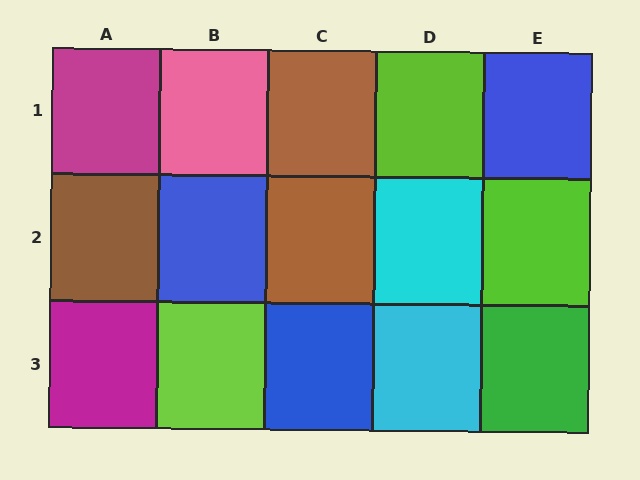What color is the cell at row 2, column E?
Lime.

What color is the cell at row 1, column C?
Brown.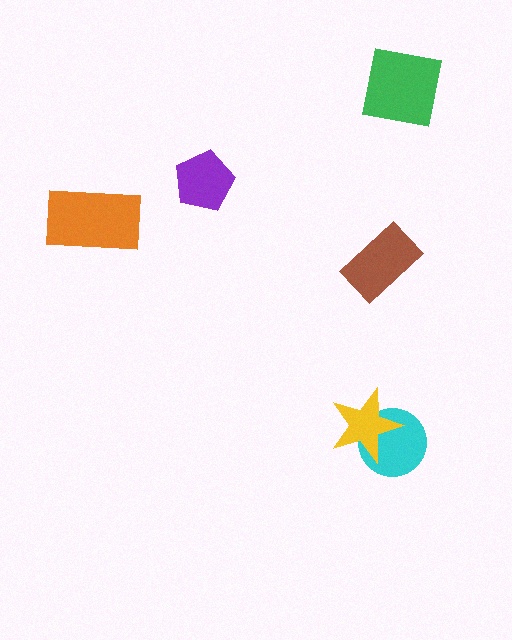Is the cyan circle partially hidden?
Yes, it is partially covered by another shape.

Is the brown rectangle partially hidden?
No, no other shape covers it.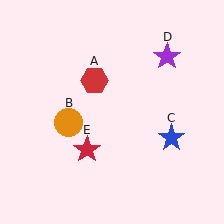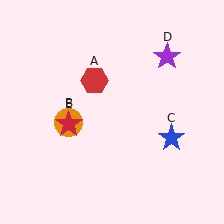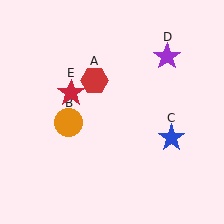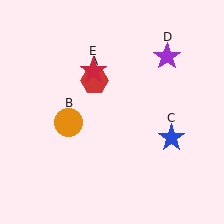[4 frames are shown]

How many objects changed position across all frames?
1 object changed position: red star (object E).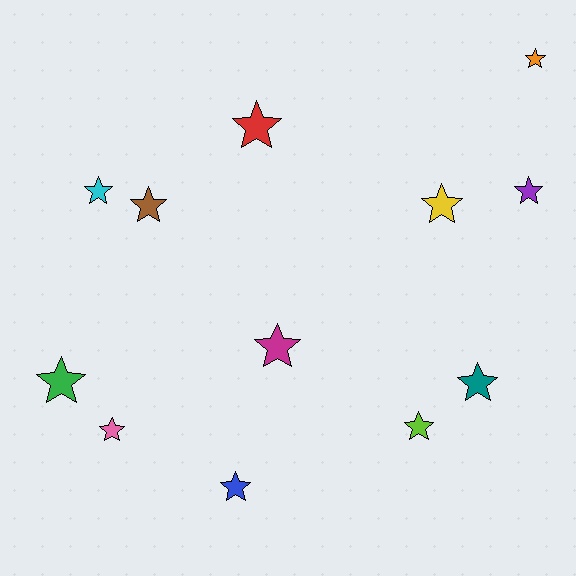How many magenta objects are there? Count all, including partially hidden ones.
There is 1 magenta object.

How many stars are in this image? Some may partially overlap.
There are 12 stars.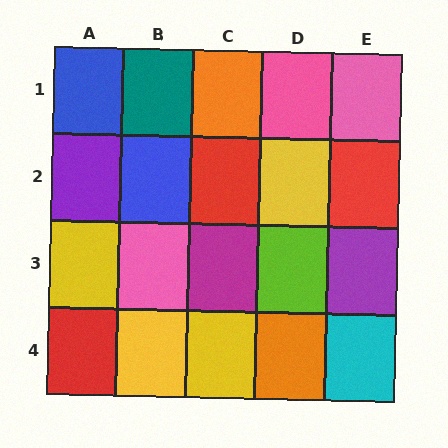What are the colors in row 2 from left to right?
Purple, blue, red, yellow, red.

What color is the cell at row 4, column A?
Red.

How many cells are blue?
2 cells are blue.